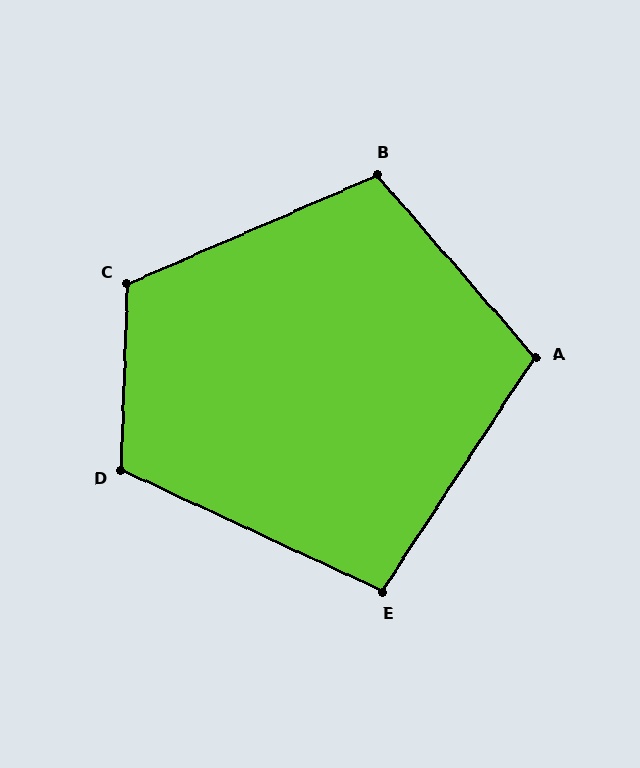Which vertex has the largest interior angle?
C, at approximately 116 degrees.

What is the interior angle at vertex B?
Approximately 107 degrees (obtuse).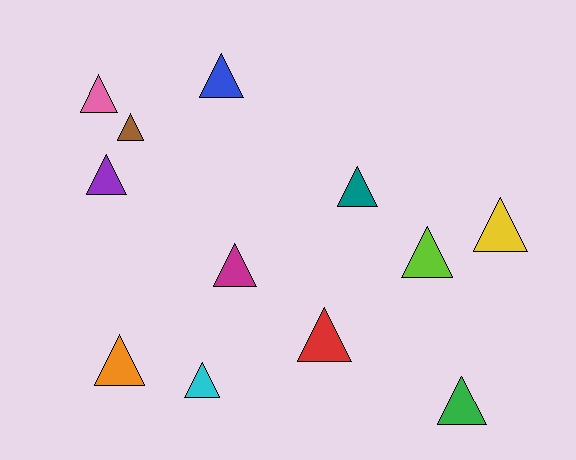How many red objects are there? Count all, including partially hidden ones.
There is 1 red object.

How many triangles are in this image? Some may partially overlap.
There are 12 triangles.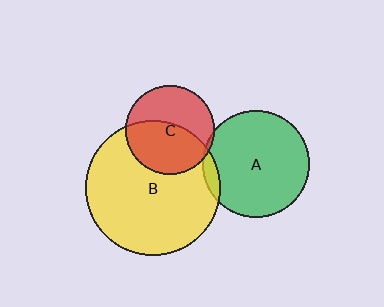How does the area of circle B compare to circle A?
Approximately 1.6 times.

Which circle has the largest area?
Circle B (yellow).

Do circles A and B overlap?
Yes.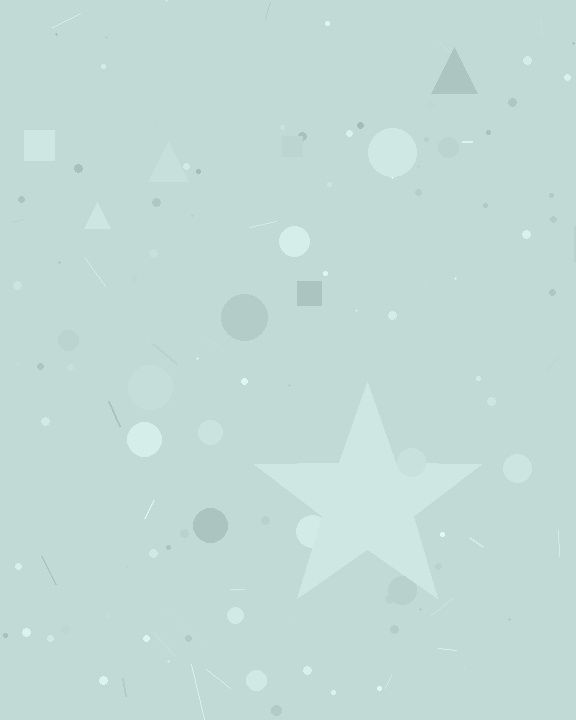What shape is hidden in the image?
A star is hidden in the image.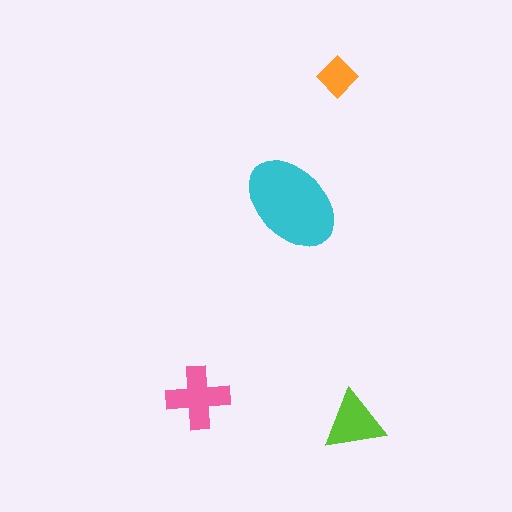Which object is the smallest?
The orange diamond.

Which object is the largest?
The cyan ellipse.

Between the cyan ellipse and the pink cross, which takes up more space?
The cyan ellipse.